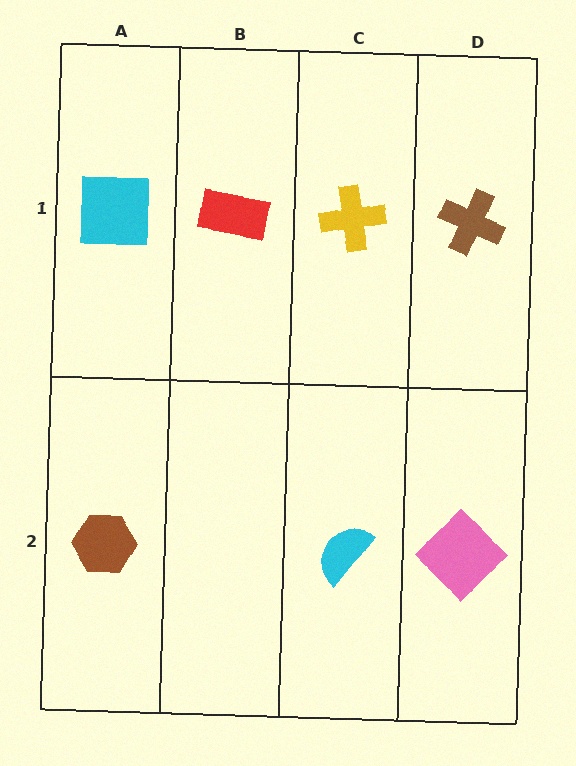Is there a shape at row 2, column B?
No, that cell is empty.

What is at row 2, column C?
A cyan semicircle.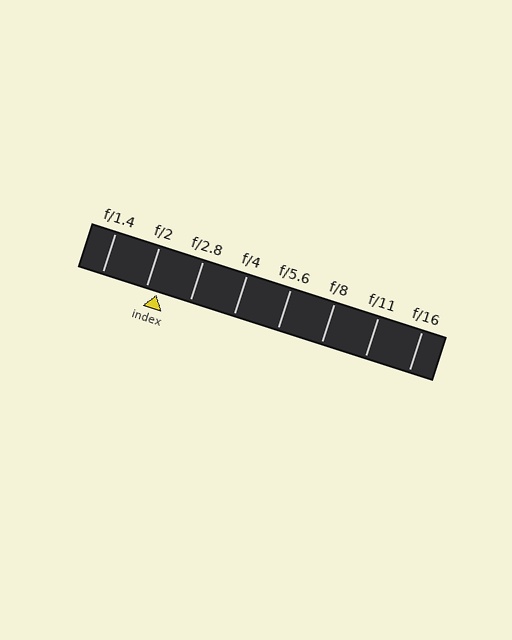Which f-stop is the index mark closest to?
The index mark is closest to f/2.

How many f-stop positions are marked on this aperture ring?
There are 8 f-stop positions marked.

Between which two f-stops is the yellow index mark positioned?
The index mark is between f/2 and f/2.8.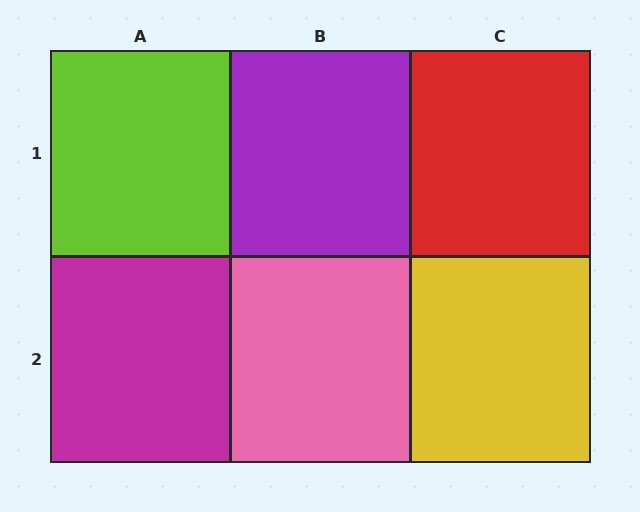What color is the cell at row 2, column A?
Magenta.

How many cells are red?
1 cell is red.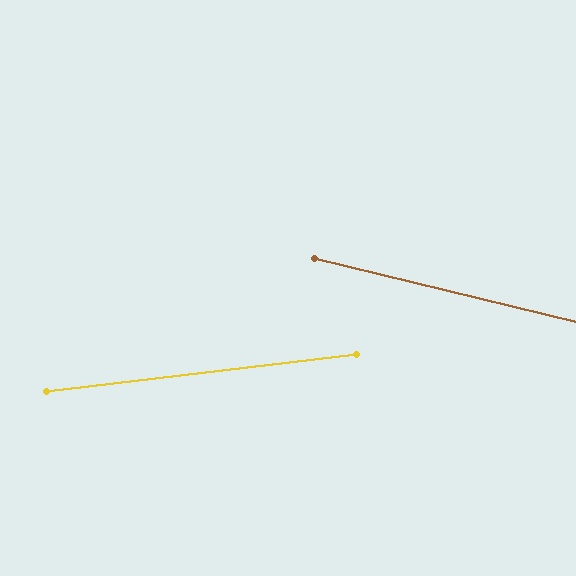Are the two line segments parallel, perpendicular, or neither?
Neither parallel nor perpendicular — they differ by about 20°.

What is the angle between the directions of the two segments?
Approximately 20 degrees.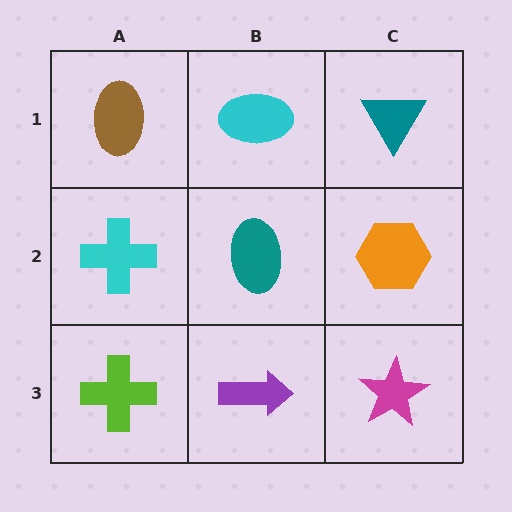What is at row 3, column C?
A magenta star.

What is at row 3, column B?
A purple arrow.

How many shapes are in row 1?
3 shapes.